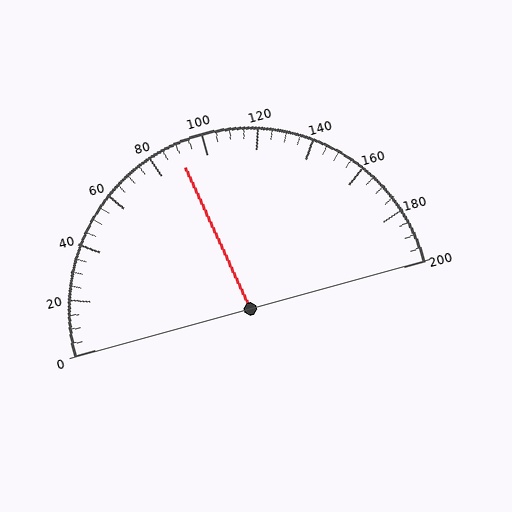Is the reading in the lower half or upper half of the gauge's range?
The reading is in the lower half of the range (0 to 200).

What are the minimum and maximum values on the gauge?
The gauge ranges from 0 to 200.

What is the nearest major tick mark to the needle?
The nearest major tick mark is 80.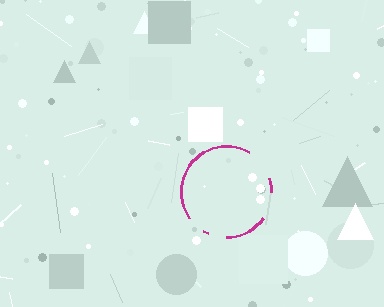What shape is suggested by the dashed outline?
The dashed outline suggests a circle.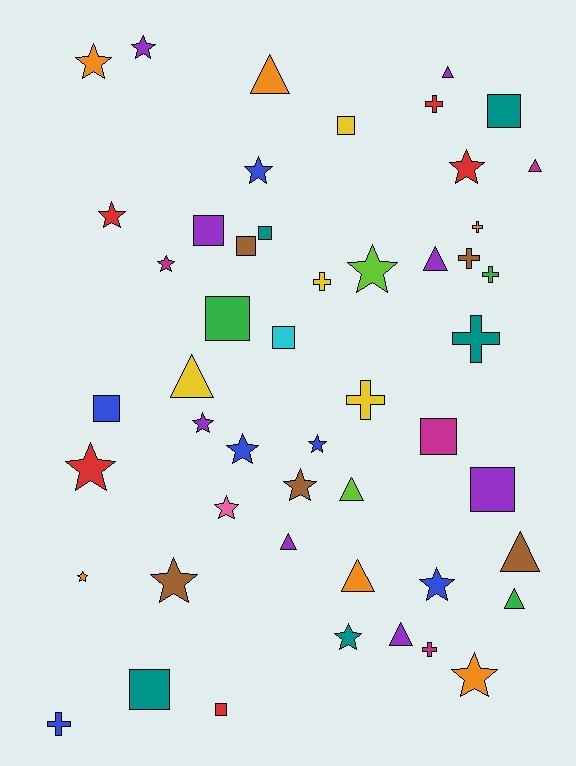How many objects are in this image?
There are 50 objects.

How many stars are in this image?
There are 18 stars.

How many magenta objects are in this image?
There are 4 magenta objects.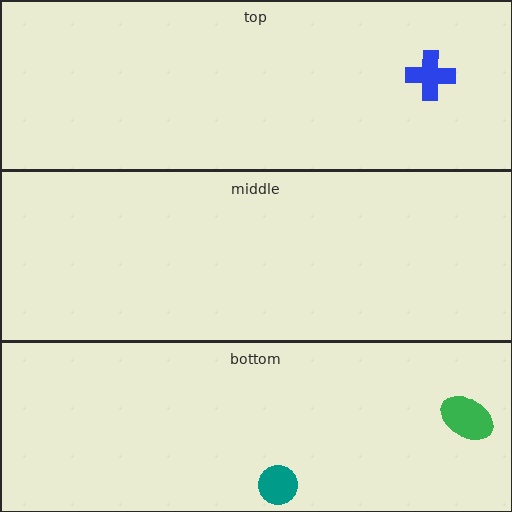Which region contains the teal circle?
The bottom region.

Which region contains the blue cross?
The top region.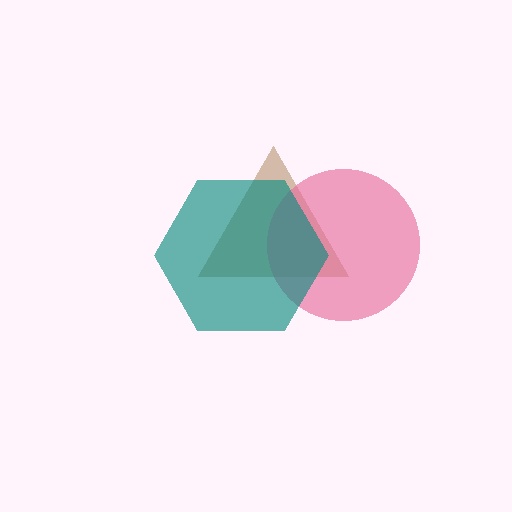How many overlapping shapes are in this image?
There are 3 overlapping shapes in the image.